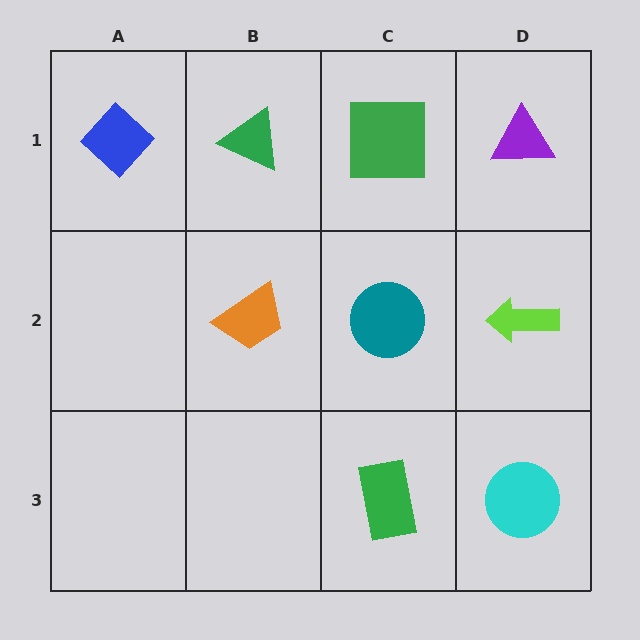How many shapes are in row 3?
2 shapes.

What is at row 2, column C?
A teal circle.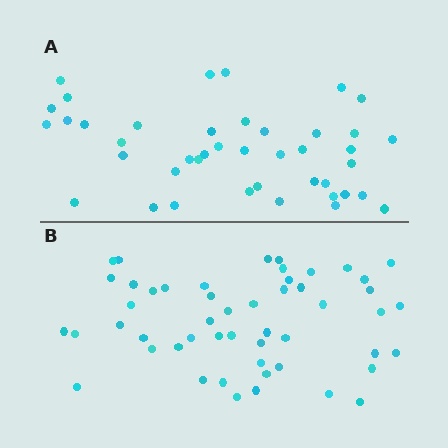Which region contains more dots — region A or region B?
Region B (the bottom region) has more dots.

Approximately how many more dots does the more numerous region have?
Region B has roughly 8 or so more dots than region A.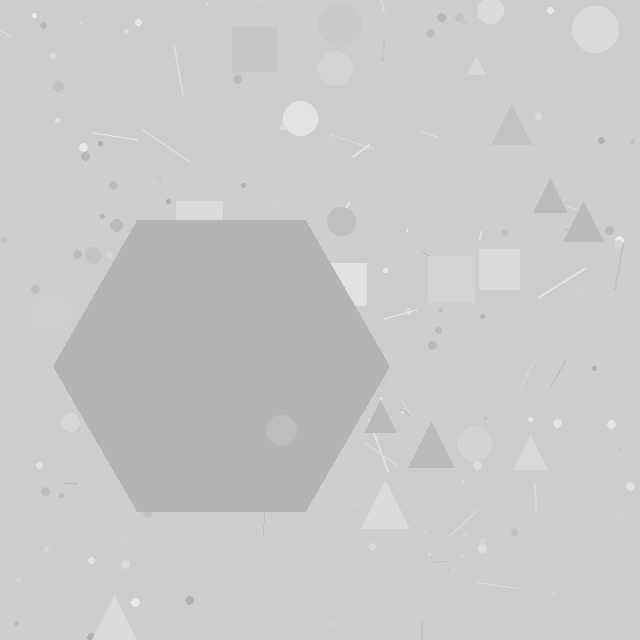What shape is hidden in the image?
A hexagon is hidden in the image.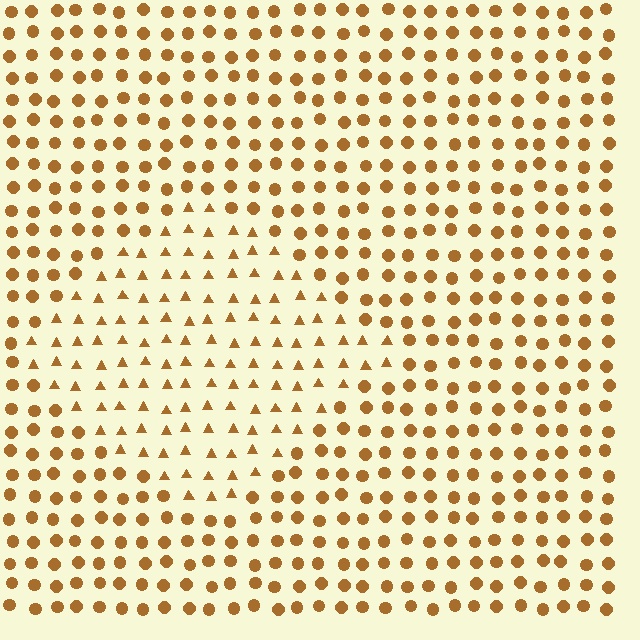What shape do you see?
I see a diamond.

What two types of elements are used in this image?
The image uses triangles inside the diamond region and circles outside it.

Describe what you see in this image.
The image is filled with small brown elements arranged in a uniform grid. A diamond-shaped region contains triangles, while the surrounding area contains circles. The boundary is defined purely by the change in element shape.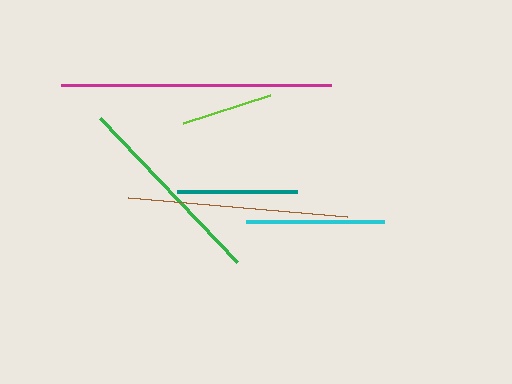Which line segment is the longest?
The magenta line is the longest at approximately 270 pixels.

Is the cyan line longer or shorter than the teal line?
The cyan line is longer than the teal line.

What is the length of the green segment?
The green segment is approximately 199 pixels long.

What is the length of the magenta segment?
The magenta segment is approximately 270 pixels long.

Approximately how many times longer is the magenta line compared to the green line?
The magenta line is approximately 1.4 times the length of the green line.